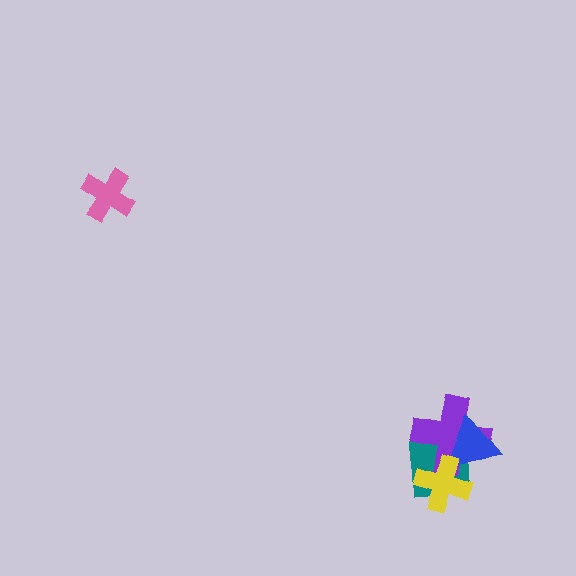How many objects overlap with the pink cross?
0 objects overlap with the pink cross.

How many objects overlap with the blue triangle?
3 objects overlap with the blue triangle.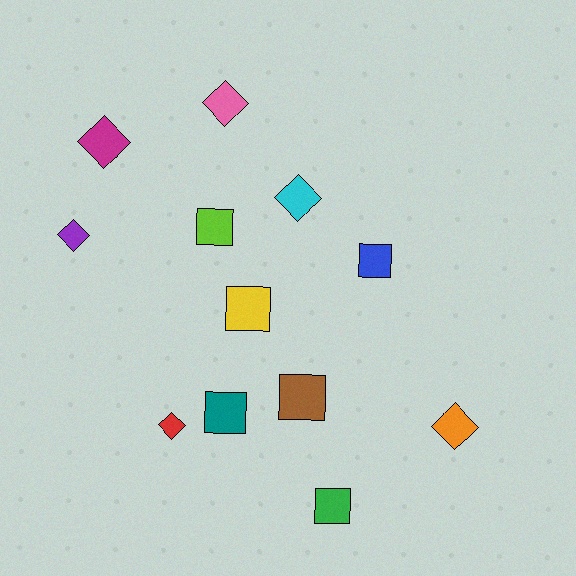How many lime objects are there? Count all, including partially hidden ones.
There is 1 lime object.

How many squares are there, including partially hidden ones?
There are 6 squares.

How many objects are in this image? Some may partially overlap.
There are 12 objects.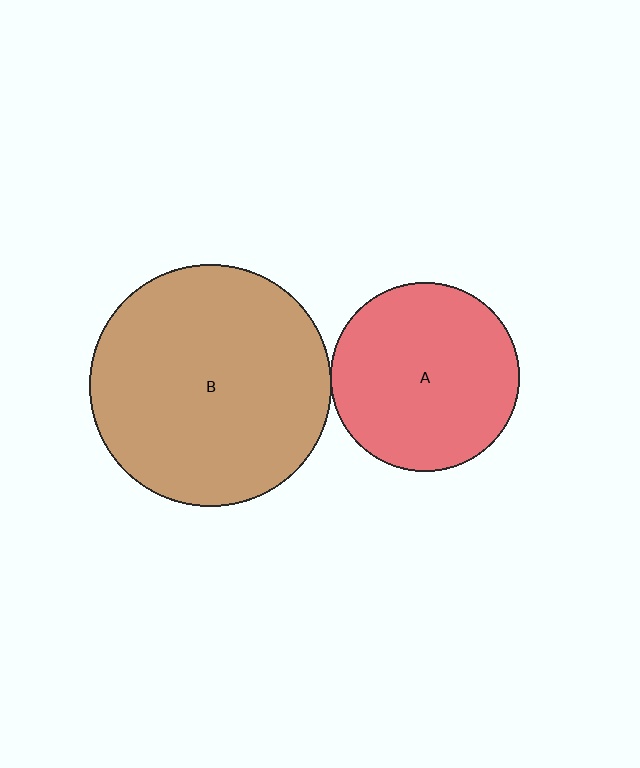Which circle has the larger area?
Circle B (brown).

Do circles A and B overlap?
Yes.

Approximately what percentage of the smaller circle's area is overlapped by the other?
Approximately 5%.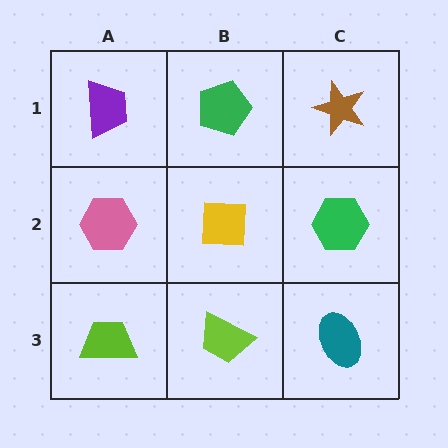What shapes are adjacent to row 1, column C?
A green hexagon (row 2, column C), a green pentagon (row 1, column B).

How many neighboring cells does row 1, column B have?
3.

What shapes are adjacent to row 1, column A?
A pink hexagon (row 2, column A), a green pentagon (row 1, column B).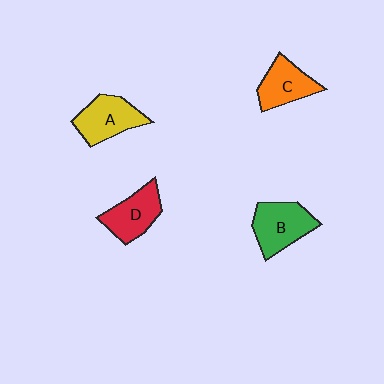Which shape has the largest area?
Shape B (green).